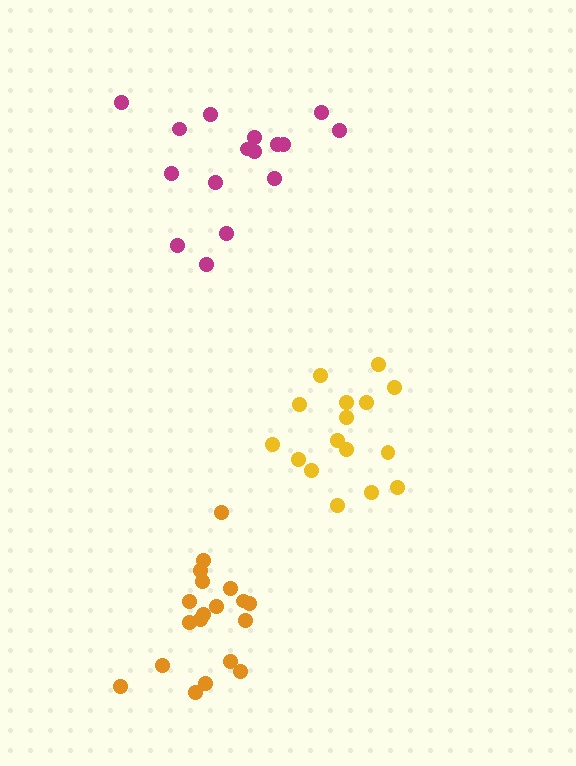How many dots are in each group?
Group 1: 16 dots, Group 2: 16 dots, Group 3: 19 dots (51 total).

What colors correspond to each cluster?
The clusters are colored: magenta, yellow, orange.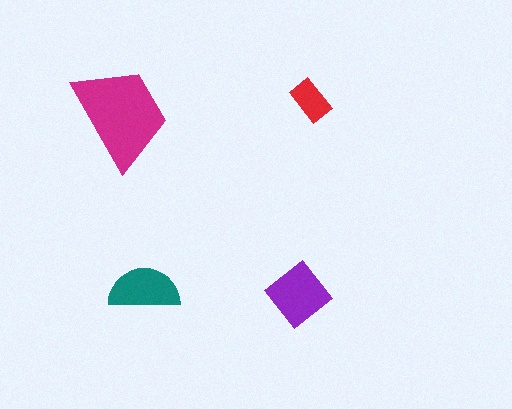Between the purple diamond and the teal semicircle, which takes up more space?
The purple diamond.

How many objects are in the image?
There are 4 objects in the image.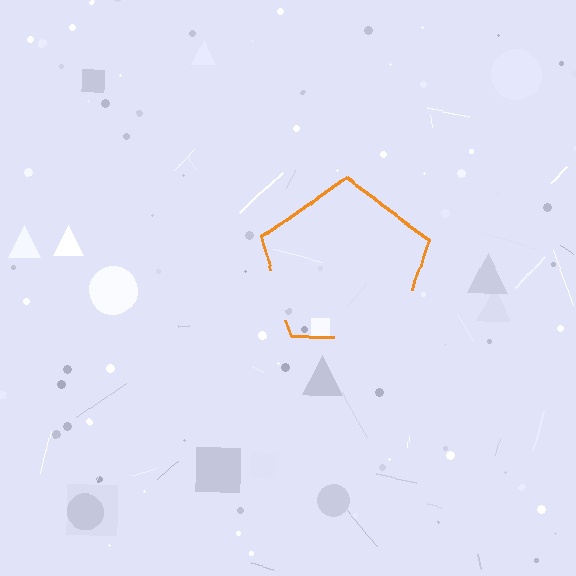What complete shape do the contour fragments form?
The contour fragments form a pentagon.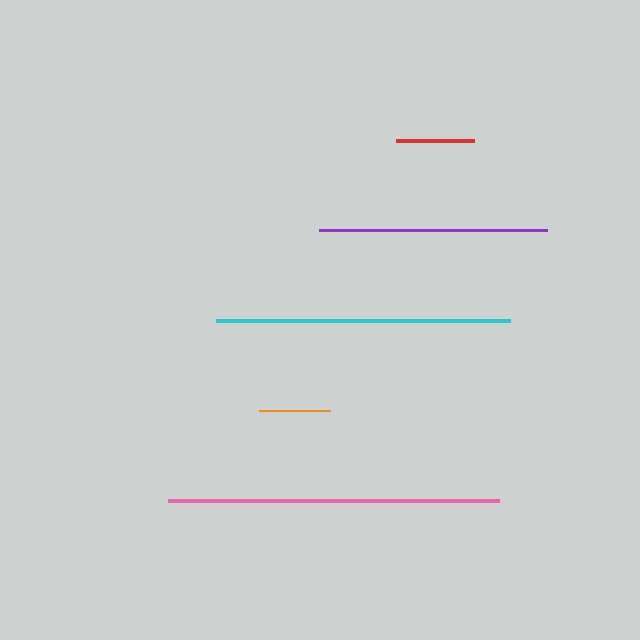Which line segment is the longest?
The pink line is the longest at approximately 331 pixels.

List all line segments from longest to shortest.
From longest to shortest: pink, cyan, purple, red, orange.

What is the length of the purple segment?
The purple segment is approximately 228 pixels long.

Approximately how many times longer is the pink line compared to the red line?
The pink line is approximately 4.2 times the length of the red line.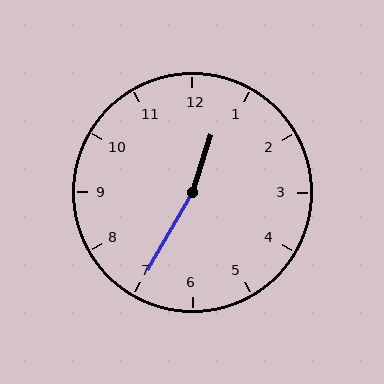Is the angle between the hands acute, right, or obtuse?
It is obtuse.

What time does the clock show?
12:35.